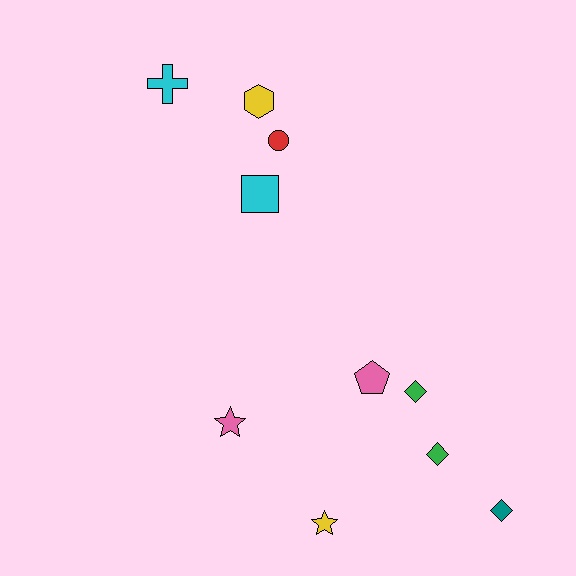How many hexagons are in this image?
There is 1 hexagon.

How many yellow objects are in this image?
There are 2 yellow objects.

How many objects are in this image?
There are 10 objects.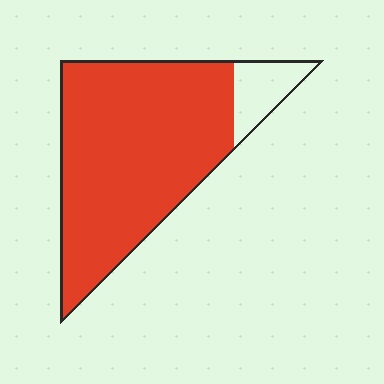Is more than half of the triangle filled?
Yes.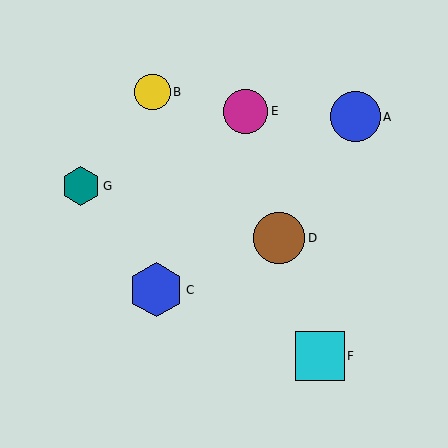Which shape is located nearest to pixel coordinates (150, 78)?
The yellow circle (labeled B) at (152, 92) is nearest to that location.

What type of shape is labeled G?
Shape G is a teal hexagon.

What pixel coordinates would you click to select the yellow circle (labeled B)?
Click at (152, 92) to select the yellow circle B.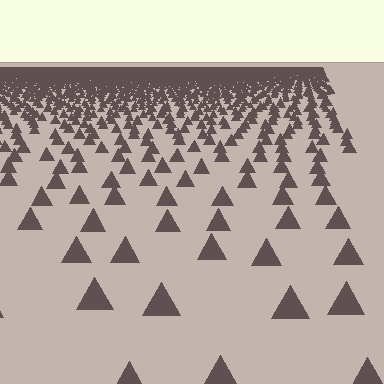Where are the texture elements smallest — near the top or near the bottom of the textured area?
Near the top.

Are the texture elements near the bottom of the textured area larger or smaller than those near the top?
Larger. Near the bottom, elements are closer to the viewer and appear at a bigger on-screen size.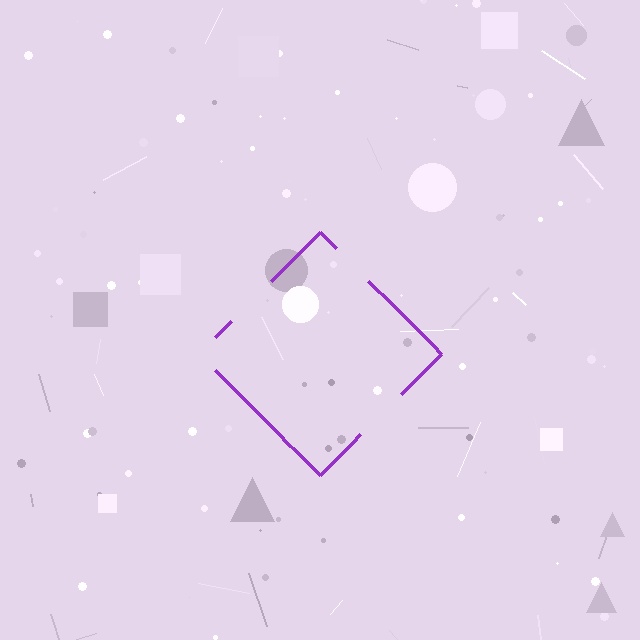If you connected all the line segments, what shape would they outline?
They would outline a diamond.